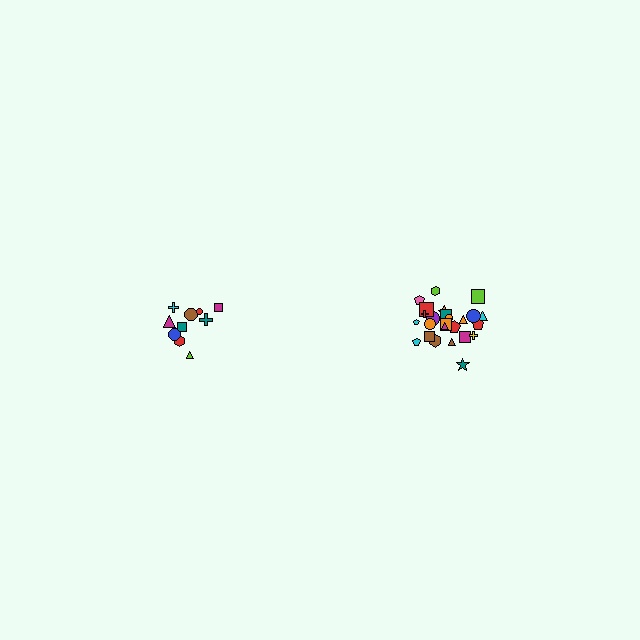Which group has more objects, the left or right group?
The right group.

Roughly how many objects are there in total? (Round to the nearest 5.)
Roughly 35 objects in total.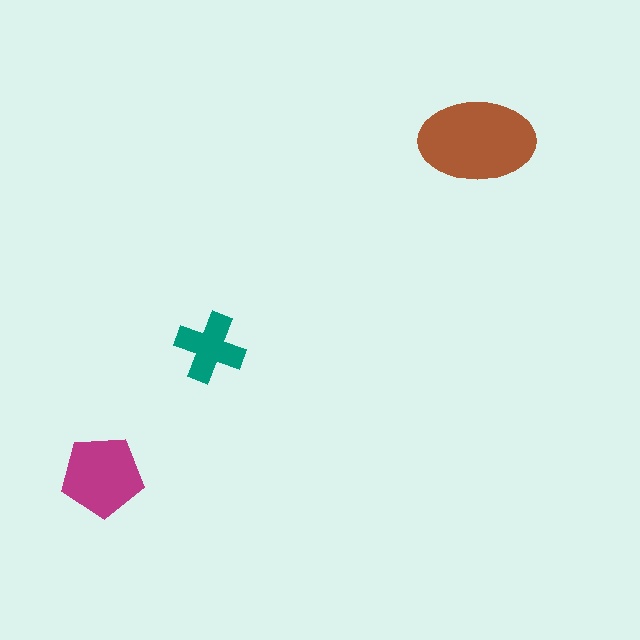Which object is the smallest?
The teal cross.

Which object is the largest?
The brown ellipse.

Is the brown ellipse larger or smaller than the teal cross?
Larger.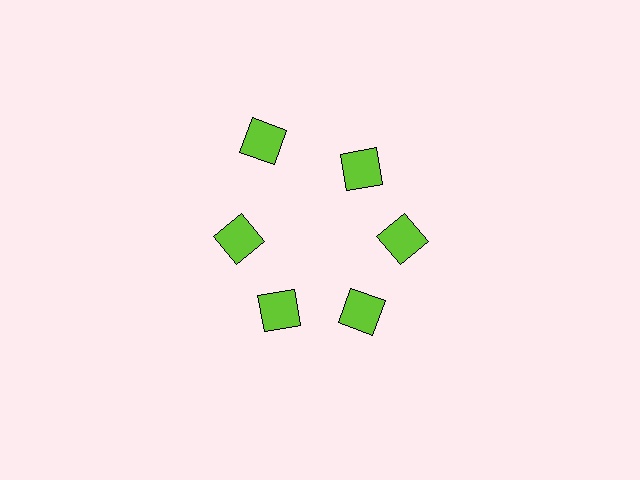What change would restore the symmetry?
The symmetry would be restored by moving it inward, back onto the ring so that all 6 squares sit at equal angles and equal distance from the center.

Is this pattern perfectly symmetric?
No. The 6 lime squares are arranged in a ring, but one element near the 11 o'clock position is pushed outward from the center, breaking the 6-fold rotational symmetry.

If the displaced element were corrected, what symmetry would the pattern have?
It would have 6-fold rotational symmetry — the pattern would map onto itself every 60 degrees.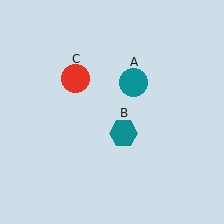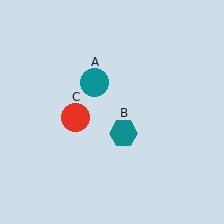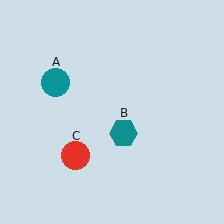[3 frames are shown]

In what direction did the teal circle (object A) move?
The teal circle (object A) moved left.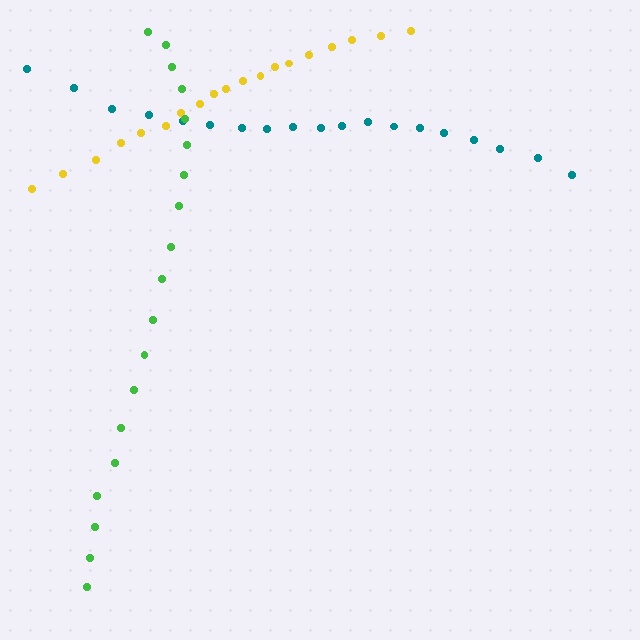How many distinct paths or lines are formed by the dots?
There are 3 distinct paths.